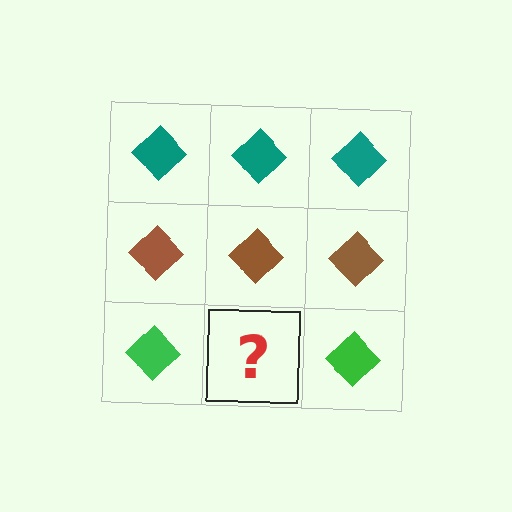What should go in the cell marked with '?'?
The missing cell should contain a green diamond.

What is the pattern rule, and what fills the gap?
The rule is that each row has a consistent color. The gap should be filled with a green diamond.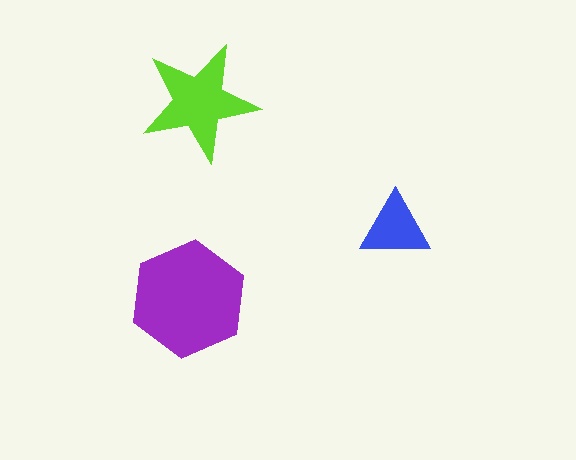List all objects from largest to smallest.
The purple hexagon, the lime star, the blue triangle.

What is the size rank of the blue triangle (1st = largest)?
3rd.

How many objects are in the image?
There are 3 objects in the image.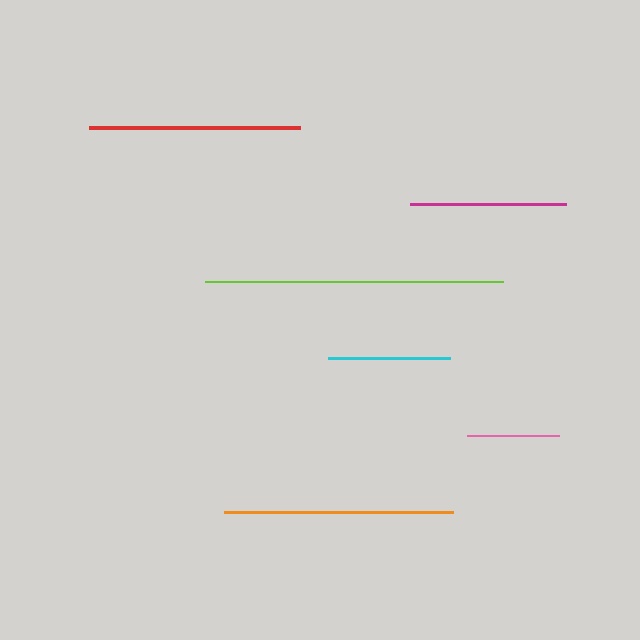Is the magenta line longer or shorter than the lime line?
The lime line is longer than the magenta line.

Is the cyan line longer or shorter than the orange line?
The orange line is longer than the cyan line.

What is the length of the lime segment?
The lime segment is approximately 298 pixels long.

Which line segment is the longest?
The lime line is the longest at approximately 298 pixels.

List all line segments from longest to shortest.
From longest to shortest: lime, orange, red, magenta, cyan, pink.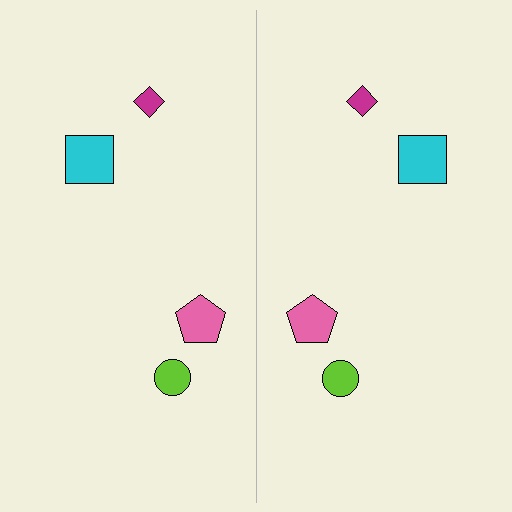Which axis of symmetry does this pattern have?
The pattern has a vertical axis of symmetry running through the center of the image.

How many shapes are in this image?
There are 8 shapes in this image.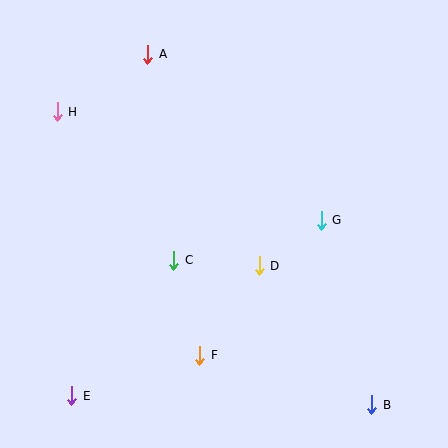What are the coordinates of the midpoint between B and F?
The midpoint between B and F is at (286, 380).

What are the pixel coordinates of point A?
Point A is at (148, 54).